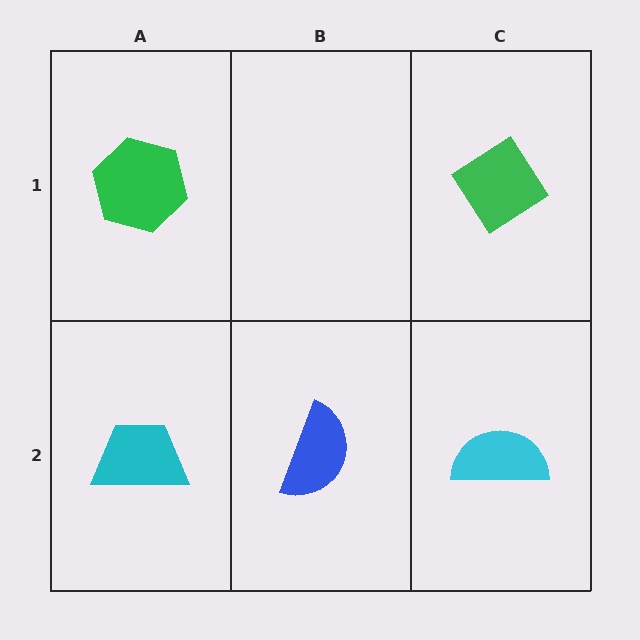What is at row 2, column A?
A cyan trapezoid.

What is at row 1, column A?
A green hexagon.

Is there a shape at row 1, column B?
No, that cell is empty.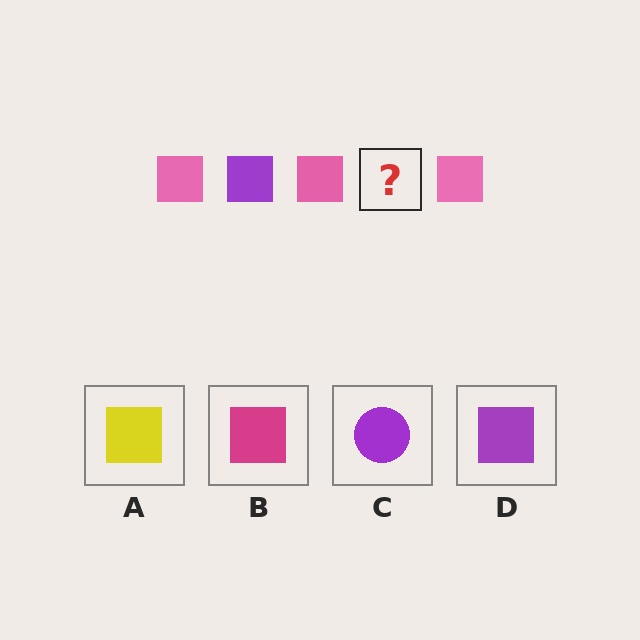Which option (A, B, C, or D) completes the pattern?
D.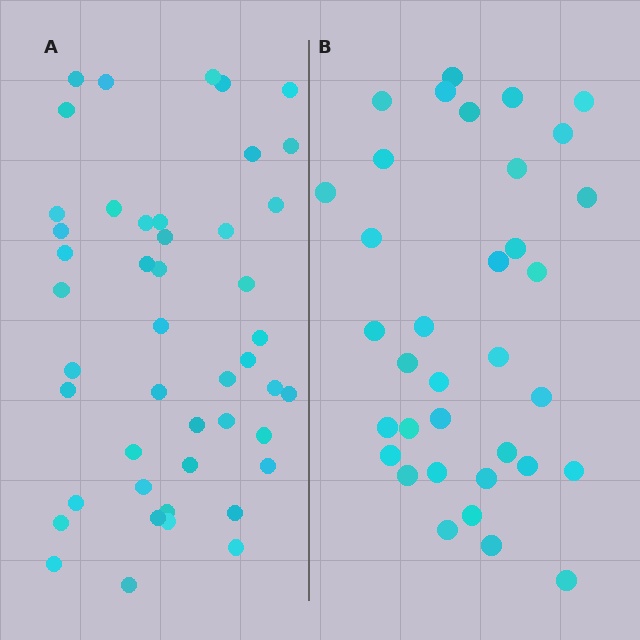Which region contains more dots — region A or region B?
Region A (the left region) has more dots.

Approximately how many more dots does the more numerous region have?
Region A has roughly 12 or so more dots than region B.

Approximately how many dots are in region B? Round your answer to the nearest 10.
About 40 dots. (The exact count is 35, which rounds to 40.)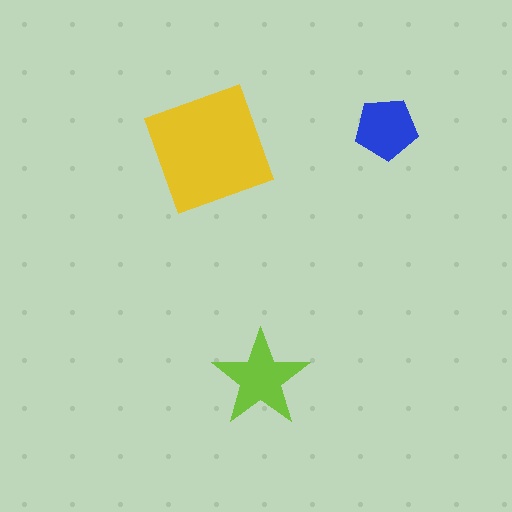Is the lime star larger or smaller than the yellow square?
Smaller.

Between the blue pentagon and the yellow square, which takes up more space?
The yellow square.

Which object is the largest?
The yellow square.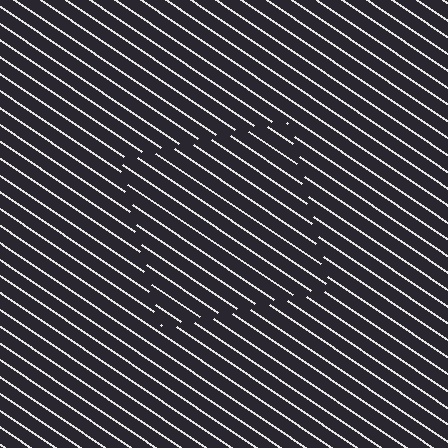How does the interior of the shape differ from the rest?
The interior of the shape contains the same grating, shifted by half a period — the contour is defined by the phase discontinuity where line-ends from the inner and outer gratings abut.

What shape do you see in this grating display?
An illusory square. The interior of the shape contains the same grating, shifted by half a period — the contour is defined by the phase discontinuity where line-ends from the inner and outer gratings abut.